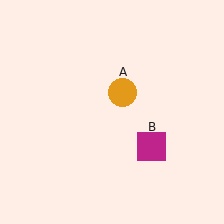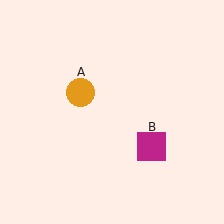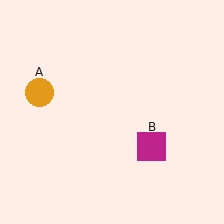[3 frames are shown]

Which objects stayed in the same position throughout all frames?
Magenta square (object B) remained stationary.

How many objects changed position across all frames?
1 object changed position: orange circle (object A).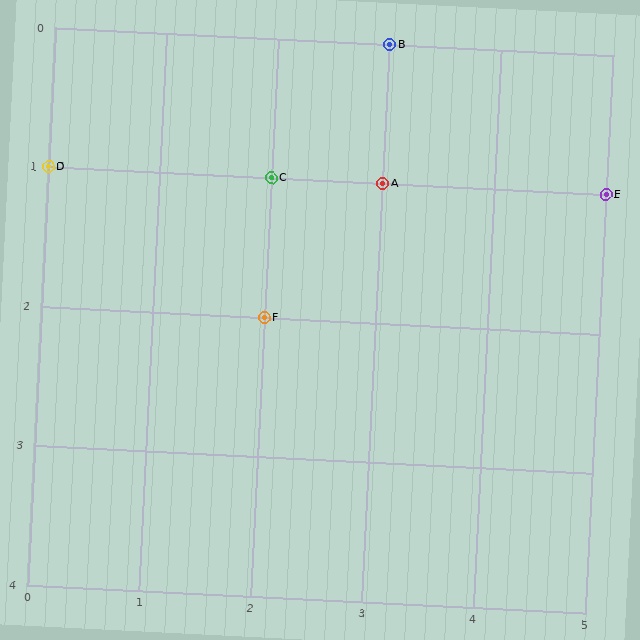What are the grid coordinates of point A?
Point A is at grid coordinates (3, 1).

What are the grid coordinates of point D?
Point D is at grid coordinates (0, 1).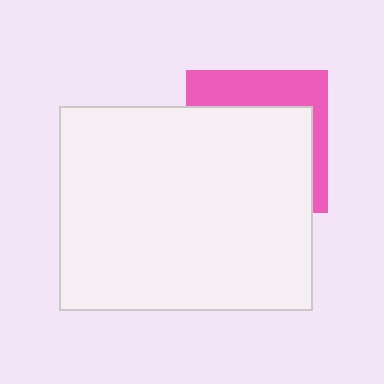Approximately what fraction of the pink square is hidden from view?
Roughly 68% of the pink square is hidden behind the white rectangle.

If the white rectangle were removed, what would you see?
You would see the complete pink square.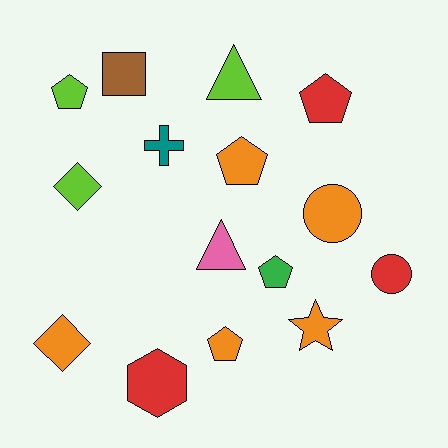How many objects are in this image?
There are 15 objects.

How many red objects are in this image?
There are 3 red objects.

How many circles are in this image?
There are 2 circles.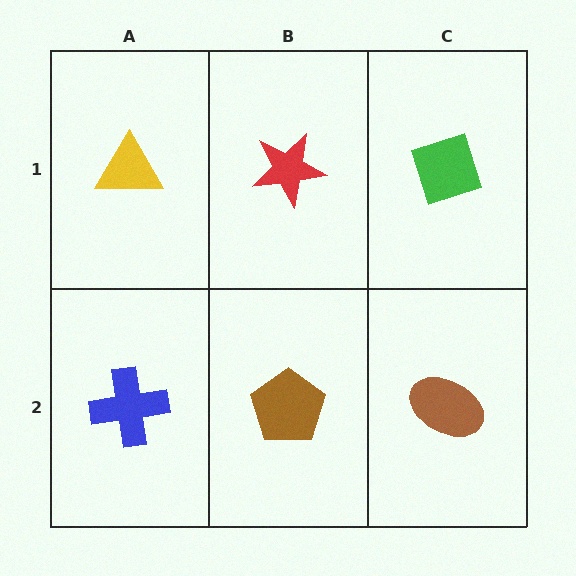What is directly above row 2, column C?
A green diamond.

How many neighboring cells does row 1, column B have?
3.